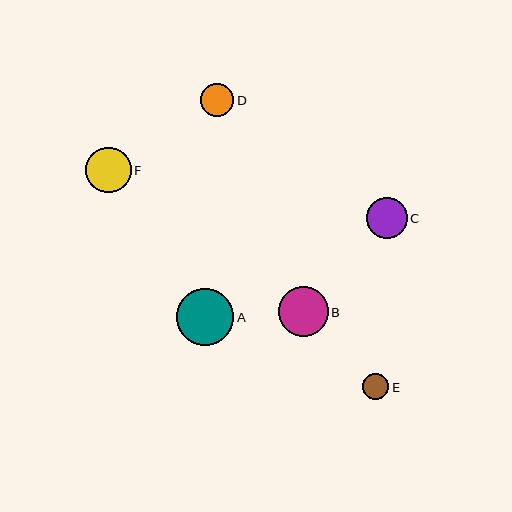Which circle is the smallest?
Circle E is the smallest with a size of approximately 26 pixels.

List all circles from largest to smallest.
From largest to smallest: A, B, F, C, D, E.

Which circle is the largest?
Circle A is the largest with a size of approximately 57 pixels.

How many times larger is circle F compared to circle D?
Circle F is approximately 1.4 times the size of circle D.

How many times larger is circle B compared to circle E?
Circle B is approximately 1.9 times the size of circle E.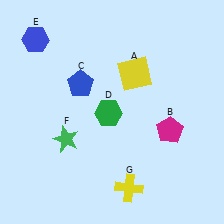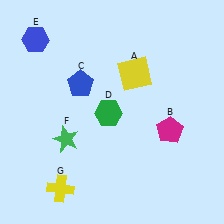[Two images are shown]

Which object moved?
The yellow cross (G) moved left.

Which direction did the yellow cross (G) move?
The yellow cross (G) moved left.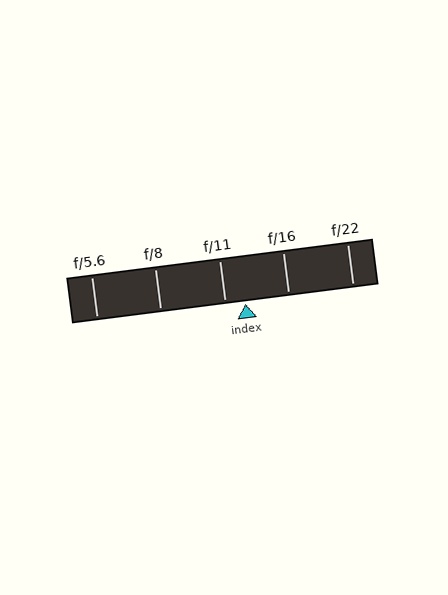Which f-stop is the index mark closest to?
The index mark is closest to f/11.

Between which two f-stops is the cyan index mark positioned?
The index mark is between f/11 and f/16.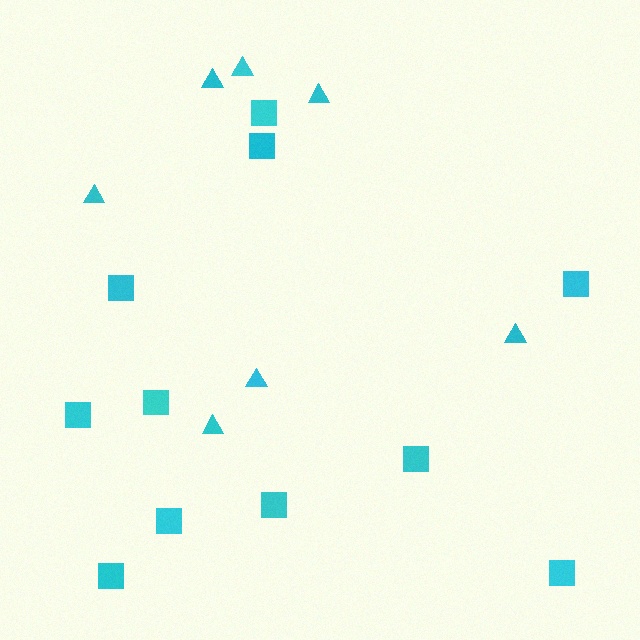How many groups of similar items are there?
There are 2 groups: one group of squares (11) and one group of triangles (7).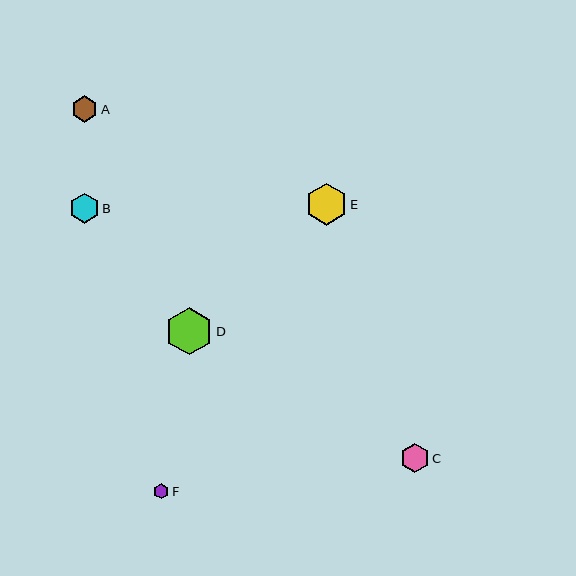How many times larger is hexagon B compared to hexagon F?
Hexagon B is approximately 2.0 times the size of hexagon F.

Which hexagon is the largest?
Hexagon D is the largest with a size of approximately 47 pixels.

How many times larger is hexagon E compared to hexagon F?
Hexagon E is approximately 2.8 times the size of hexagon F.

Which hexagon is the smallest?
Hexagon F is the smallest with a size of approximately 15 pixels.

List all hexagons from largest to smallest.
From largest to smallest: D, E, B, C, A, F.